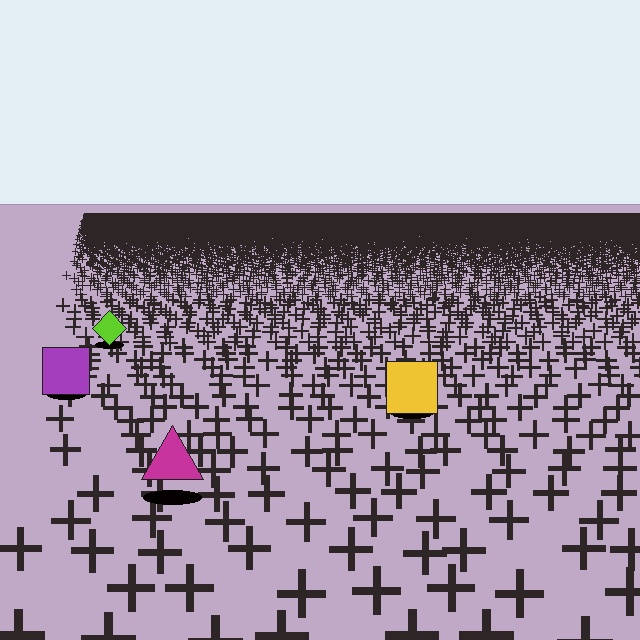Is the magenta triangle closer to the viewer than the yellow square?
Yes. The magenta triangle is closer — you can tell from the texture gradient: the ground texture is coarser near it.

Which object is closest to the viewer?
The magenta triangle is closest. The texture marks near it are larger and more spread out.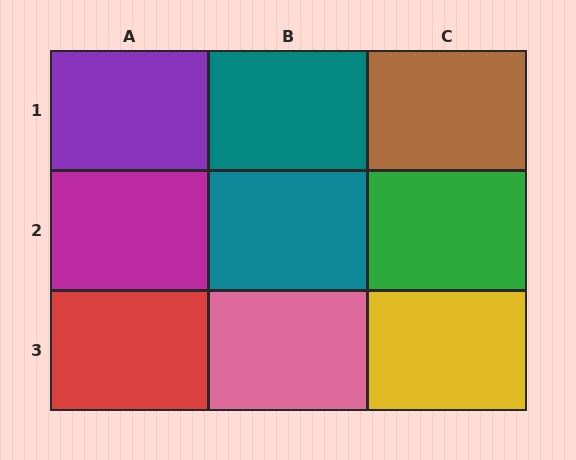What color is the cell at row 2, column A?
Magenta.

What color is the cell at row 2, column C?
Green.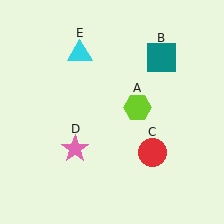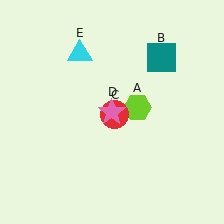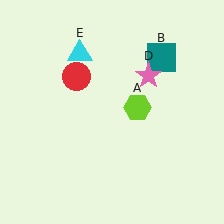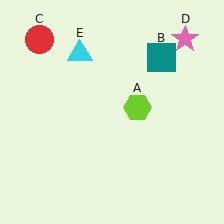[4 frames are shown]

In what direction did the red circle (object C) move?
The red circle (object C) moved up and to the left.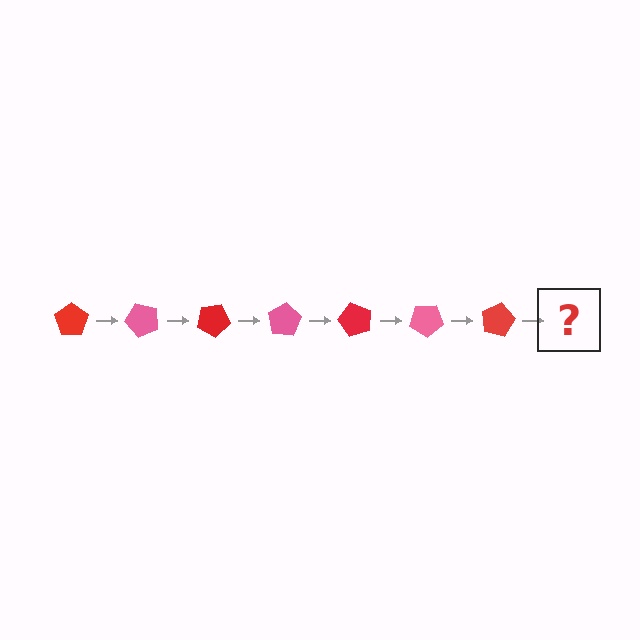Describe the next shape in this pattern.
It should be a pink pentagon, rotated 350 degrees from the start.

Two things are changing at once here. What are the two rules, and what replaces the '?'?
The two rules are that it rotates 50 degrees each step and the color cycles through red and pink. The '?' should be a pink pentagon, rotated 350 degrees from the start.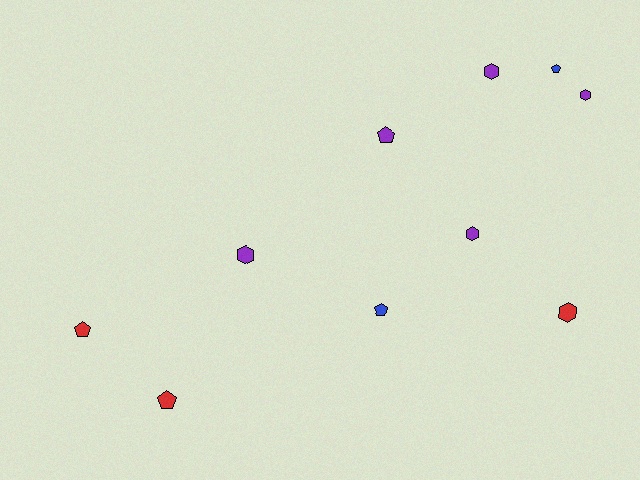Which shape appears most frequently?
Hexagon, with 5 objects.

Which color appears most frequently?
Purple, with 5 objects.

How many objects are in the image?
There are 10 objects.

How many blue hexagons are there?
There are no blue hexagons.